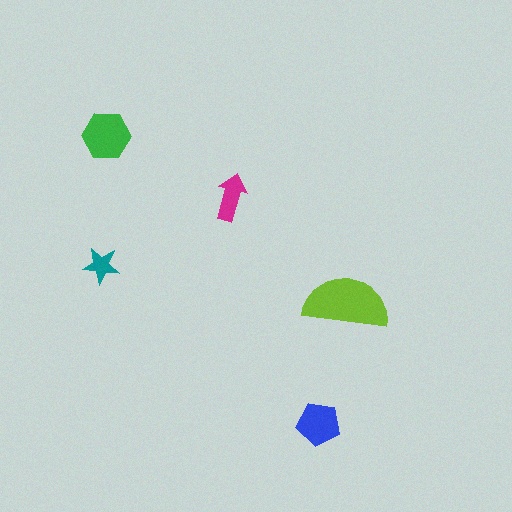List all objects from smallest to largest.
The teal star, the magenta arrow, the blue pentagon, the green hexagon, the lime semicircle.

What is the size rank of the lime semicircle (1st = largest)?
1st.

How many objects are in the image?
There are 5 objects in the image.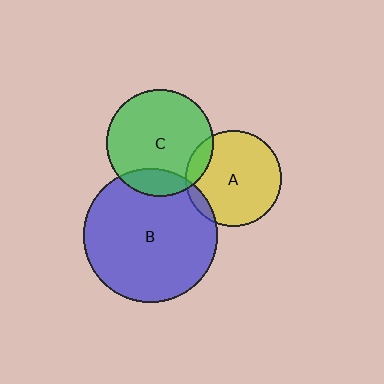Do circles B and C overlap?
Yes.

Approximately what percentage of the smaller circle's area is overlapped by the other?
Approximately 15%.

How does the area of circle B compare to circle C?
Approximately 1.6 times.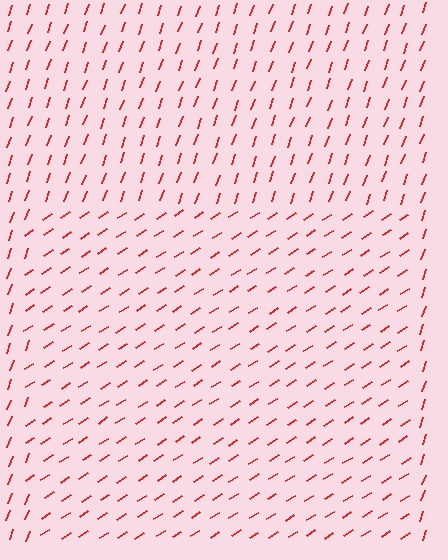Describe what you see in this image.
The image is filled with small red line segments. A rectangle region in the image has lines oriented differently from the surrounding lines, creating a visible texture boundary.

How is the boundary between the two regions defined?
The boundary is defined purely by a change in line orientation (approximately 38 degrees difference). All lines are the same color and thickness.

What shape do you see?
I see a rectangle.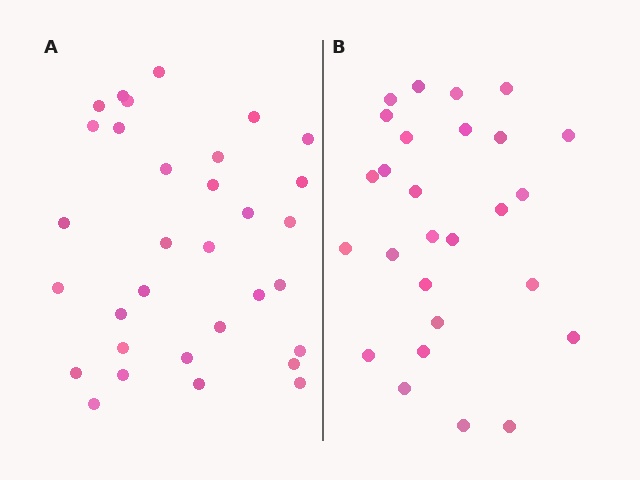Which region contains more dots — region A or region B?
Region A (the left region) has more dots.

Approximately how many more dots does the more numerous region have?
Region A has about 5 more dots than region B.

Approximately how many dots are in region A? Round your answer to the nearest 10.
About 30 dots. (The exact count is 32, which rounds to 30.)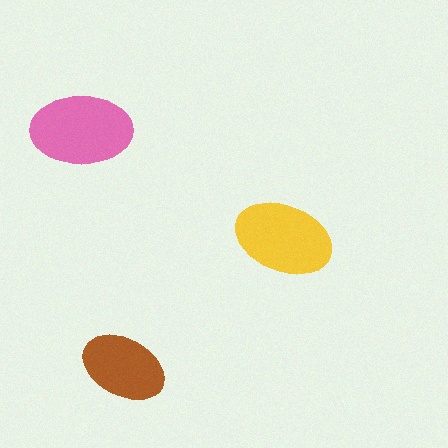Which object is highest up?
The pink ellipse is topmost.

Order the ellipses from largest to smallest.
the pink one, the yellow one, the brown one.